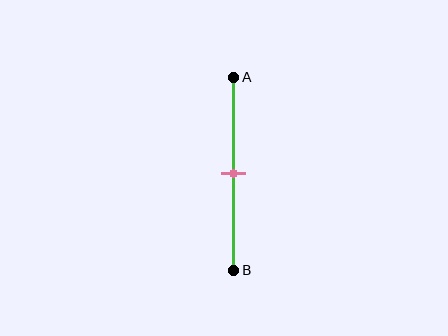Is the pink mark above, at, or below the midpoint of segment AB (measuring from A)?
The pink mark is approximately at the midpoint of segment AB.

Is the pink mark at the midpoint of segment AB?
Yes, the mark is approximately at the midpoint.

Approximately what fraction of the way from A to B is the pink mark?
The pink mark is approximately 50% of the way from A to B.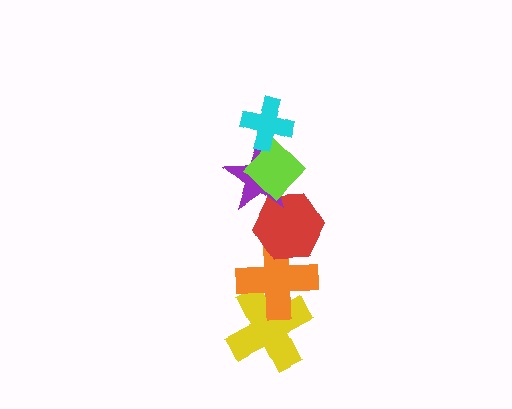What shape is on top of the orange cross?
The red hexagon is on top of the orange cross.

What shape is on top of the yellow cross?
The orange cross is on top of the yellow cross.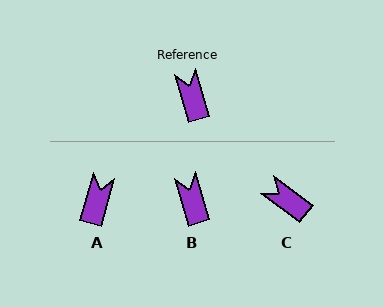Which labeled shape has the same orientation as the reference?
B.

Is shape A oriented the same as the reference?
No, it is off by about 32 degrees.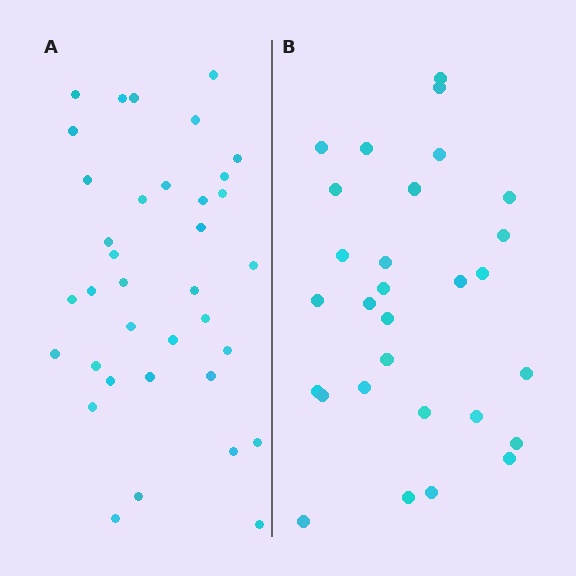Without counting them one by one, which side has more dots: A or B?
Region A (the left region) has more dots.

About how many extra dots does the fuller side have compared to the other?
Region A has roughly 8 or so more dots than region B.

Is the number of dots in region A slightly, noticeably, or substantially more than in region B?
Region A has only slightly more — the two regions are fairly close. The ratio is roughly 1.2 to 1.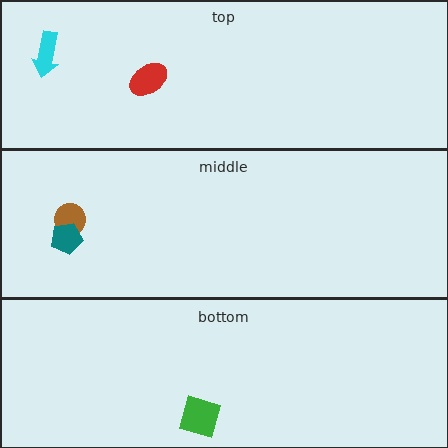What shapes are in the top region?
The cyan arrow, the red ellipse.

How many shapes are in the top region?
2.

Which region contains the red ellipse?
The top region.